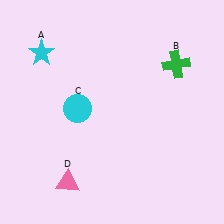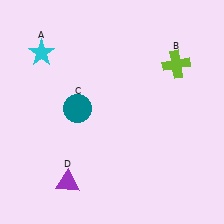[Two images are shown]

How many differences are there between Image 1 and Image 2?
There are 3 differences between the two images.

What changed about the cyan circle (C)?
In Image 1, C is cyan. In Image 2, it changed to teal.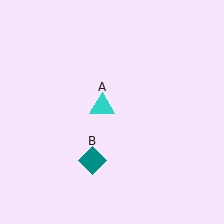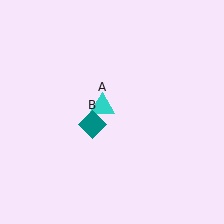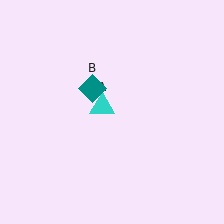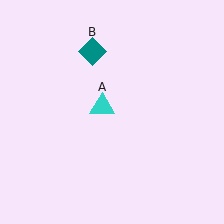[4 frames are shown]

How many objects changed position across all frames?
1 object changed position: teal diamond (object B).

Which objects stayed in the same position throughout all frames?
Cyan triangle (object A) remained stationary.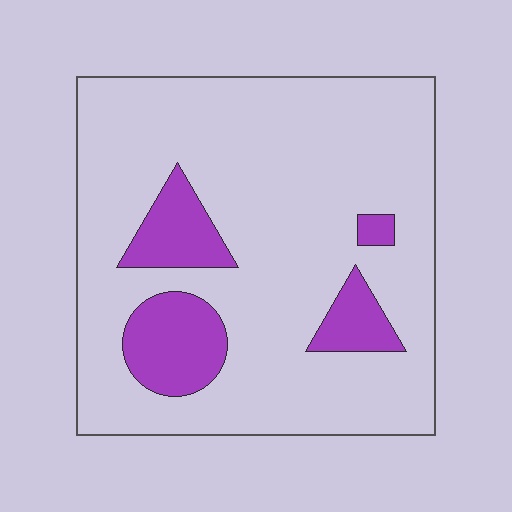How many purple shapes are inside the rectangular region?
4.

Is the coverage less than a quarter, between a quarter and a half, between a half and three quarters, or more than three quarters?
Less than a quarter.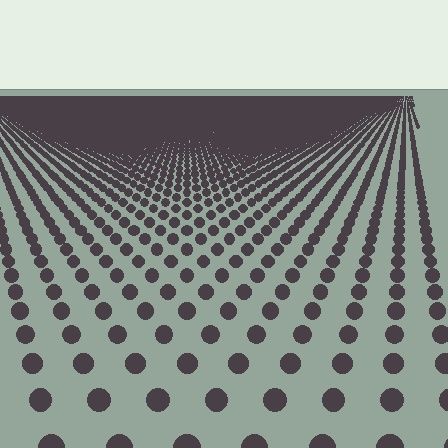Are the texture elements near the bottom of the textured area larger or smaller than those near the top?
Larger. Near the bottom, elements are closer to the viewer and appear at a bigger on-screen size.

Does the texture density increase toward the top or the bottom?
Density increases toward the top.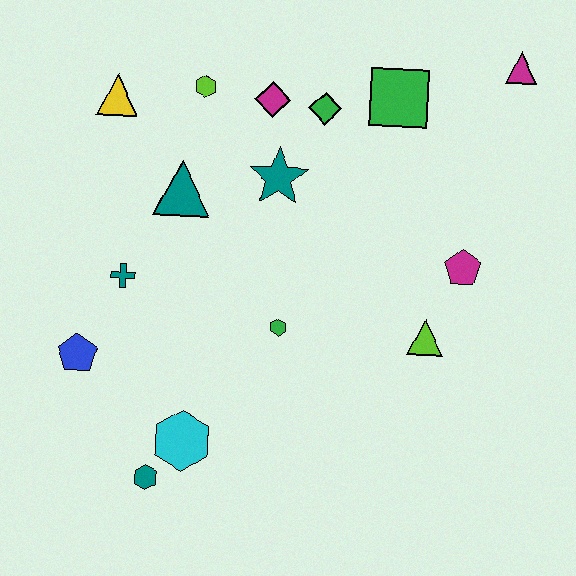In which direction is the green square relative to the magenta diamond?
The green square is to the right of the magenta diamond.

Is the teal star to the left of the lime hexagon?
No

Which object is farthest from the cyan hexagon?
The magenta triangle is farthest from the cyan hexagon.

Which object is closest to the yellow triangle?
The lime hexagon is closest to the yellow triangle.